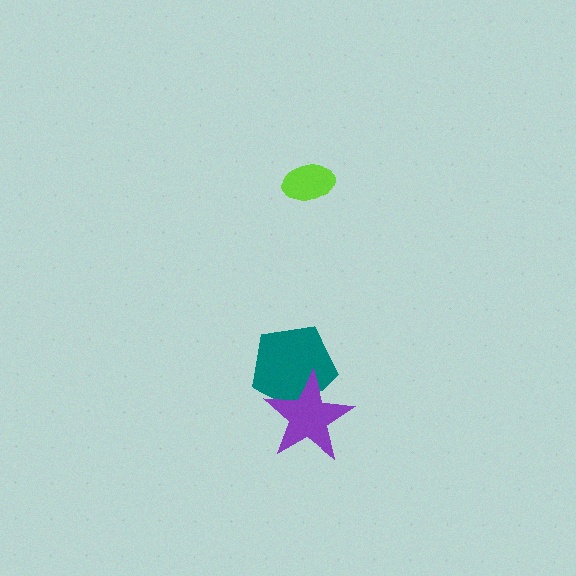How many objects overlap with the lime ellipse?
0 objects overlap with the lime ellipse.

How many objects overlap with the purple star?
1 object overlaps with the purple star.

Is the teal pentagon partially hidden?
Yes, it is partially covered by another shape.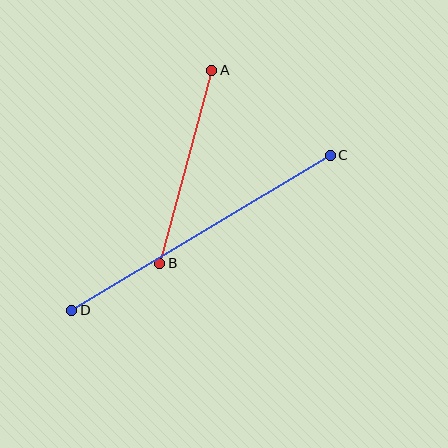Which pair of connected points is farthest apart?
Points C and D are farthest apart.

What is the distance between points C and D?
The distance is approximately 302 pixels.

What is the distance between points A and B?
The distance is approximately 200 pixels.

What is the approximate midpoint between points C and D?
The midpoint is at approximately (201, 233) pixels.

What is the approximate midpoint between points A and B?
The midpoint is at approximately (186, 167) pixels.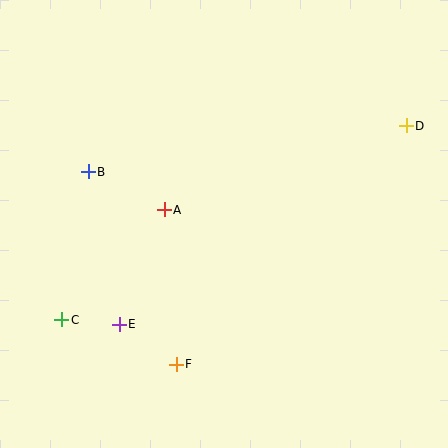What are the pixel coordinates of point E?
Point E is at (119, 324).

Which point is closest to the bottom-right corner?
Point F is closest to the bottom-right corner.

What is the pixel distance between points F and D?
The distance between F and D is 331 pixels.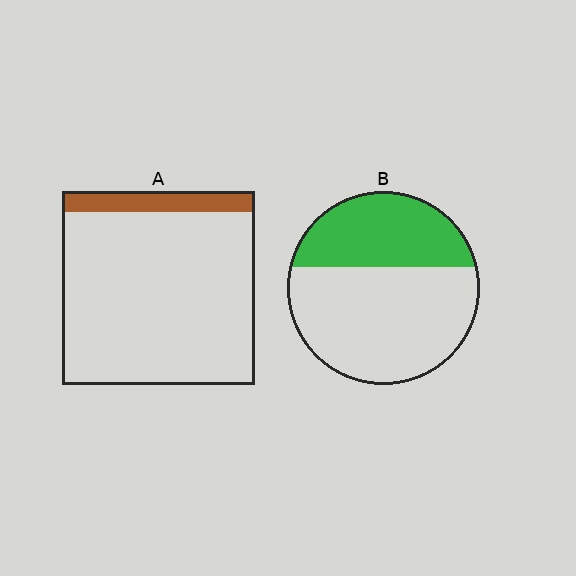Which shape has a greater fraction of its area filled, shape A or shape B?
Shape B.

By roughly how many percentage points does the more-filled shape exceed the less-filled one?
By roughly 25 percentage points (B over A).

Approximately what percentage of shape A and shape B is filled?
A is approximately 10% and B is approximately 35%.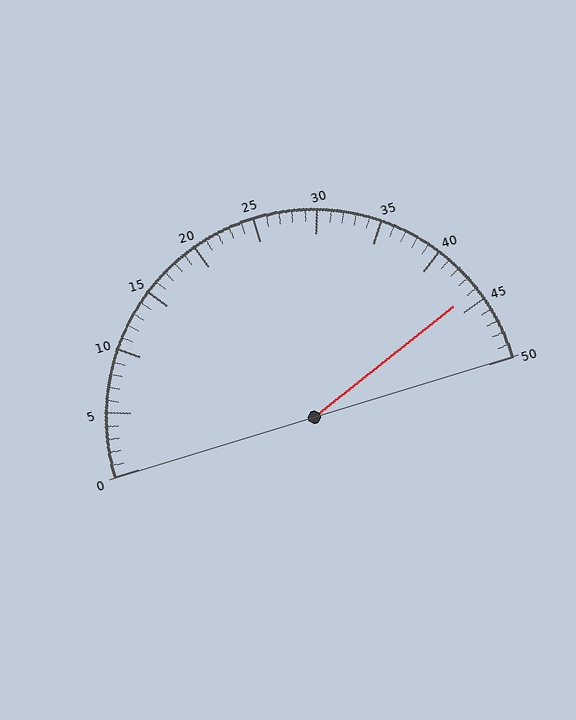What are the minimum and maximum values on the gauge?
The gauge ranges from 0 to 50.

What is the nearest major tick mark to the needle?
The nearest major tick mark is 45.